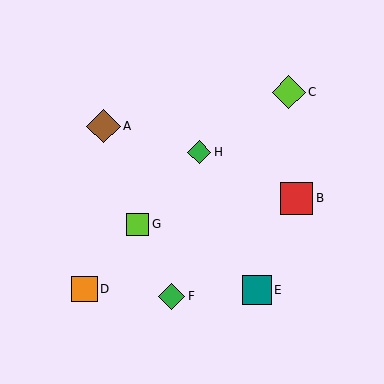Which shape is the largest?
The brown diamond (labeled A) is the largest.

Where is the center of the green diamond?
The center of the green diamond is at (172, 296).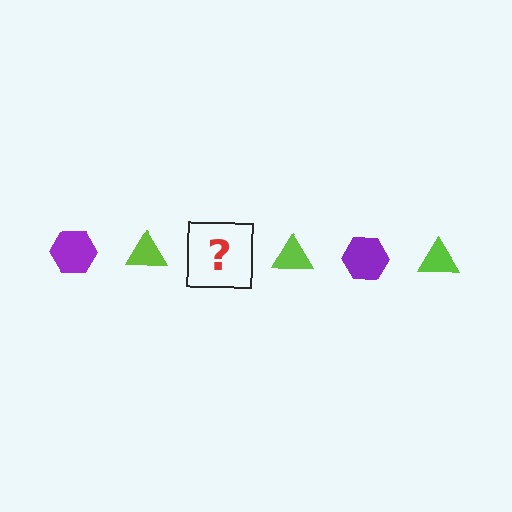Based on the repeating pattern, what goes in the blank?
The blank should be a purple hexagon.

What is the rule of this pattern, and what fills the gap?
The rule is that the pattern alternates between purple hexagon and lime triangle. The gap should be filled with a purple hexagon.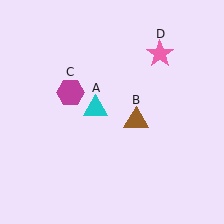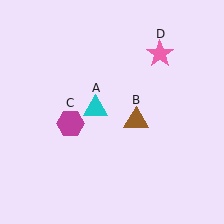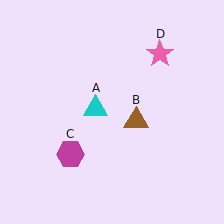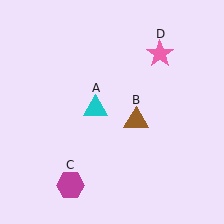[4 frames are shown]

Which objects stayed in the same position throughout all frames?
Cyan triangle (object A) and brown triangle (object B) and pink star (object D) remained stationary.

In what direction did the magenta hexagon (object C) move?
The magenta hexagon (object C) moved down.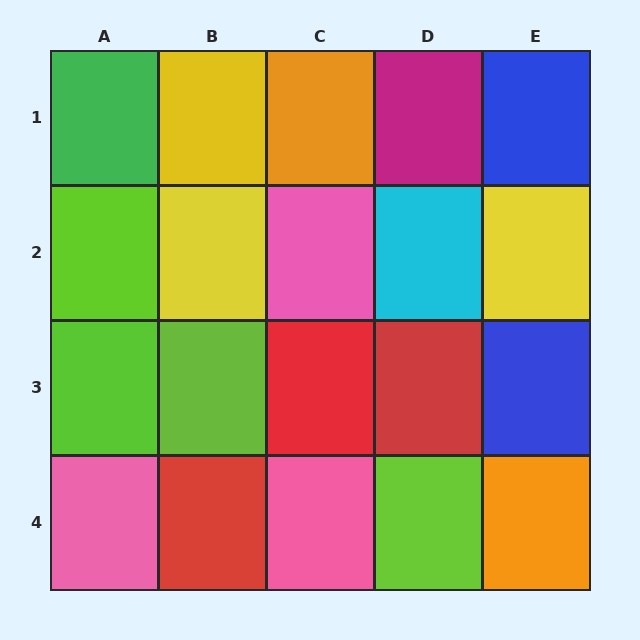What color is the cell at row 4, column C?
Pink.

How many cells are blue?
2 cells are blue.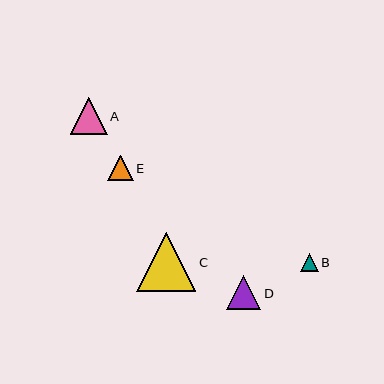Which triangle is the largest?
Triangle C is the largest with a size of approximately 59 pixels.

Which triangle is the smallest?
Triangle B is the smallest with a size of approximately 18 pixels.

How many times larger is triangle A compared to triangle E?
Triangle A is approximately 1.5 times the size of triangle E.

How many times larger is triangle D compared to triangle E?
Triangle D is approximately 1.3 times the size of triangle E.